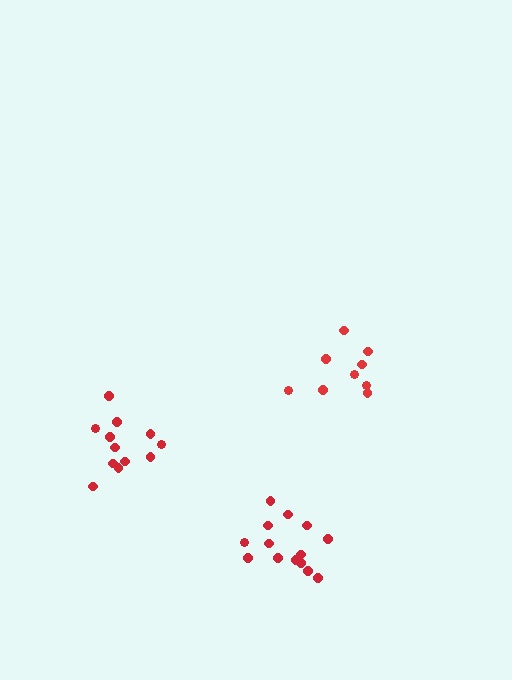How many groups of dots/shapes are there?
There are 3 groups.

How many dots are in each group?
Group 1: 12 dots, Group 2: 14 dots, Group 3: 9 dots (35 total).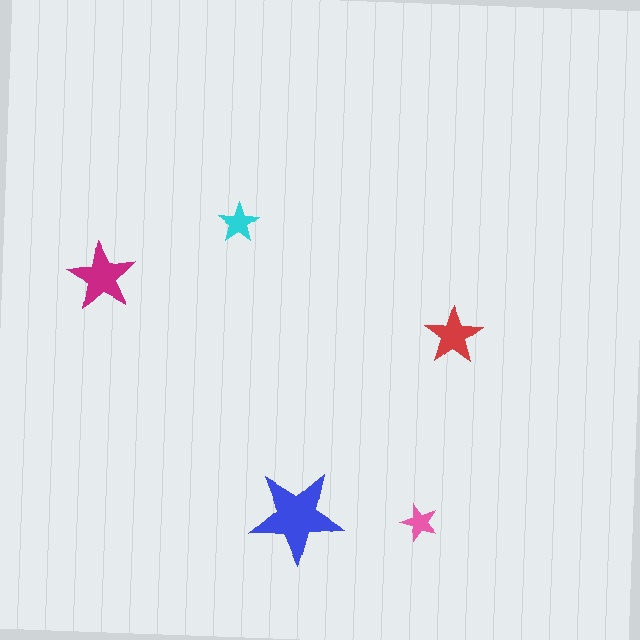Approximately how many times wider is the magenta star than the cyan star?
About 1.5 times wider.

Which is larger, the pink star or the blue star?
The blue one.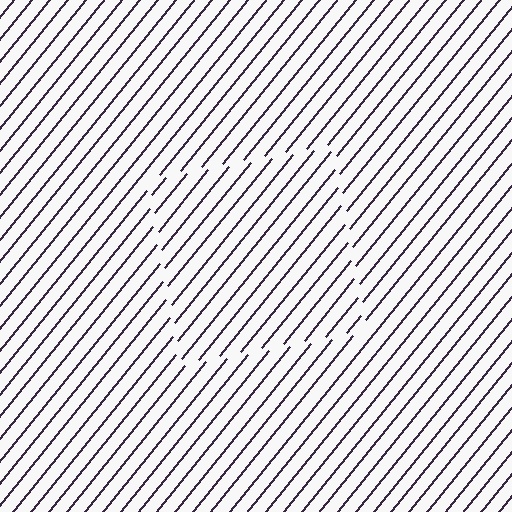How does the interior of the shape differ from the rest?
The interior of the shape contains the same grating, shifted by half a period — the contour is defined by the phase discontinuity where line-ends from the inner and outer gratings abut.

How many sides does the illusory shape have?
4 sides — the line-ends trace a square.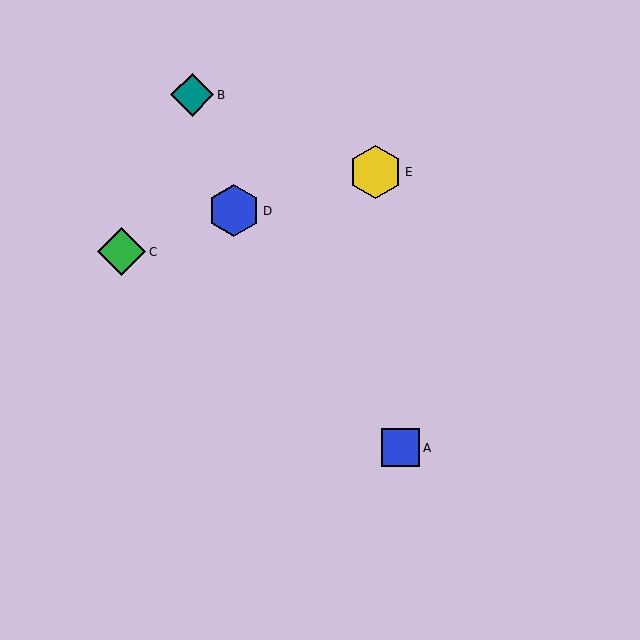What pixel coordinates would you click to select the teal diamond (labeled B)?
Click at (192, 95) to select the teal diamond B.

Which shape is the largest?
The yellow hexagon (labeled E) is the largest.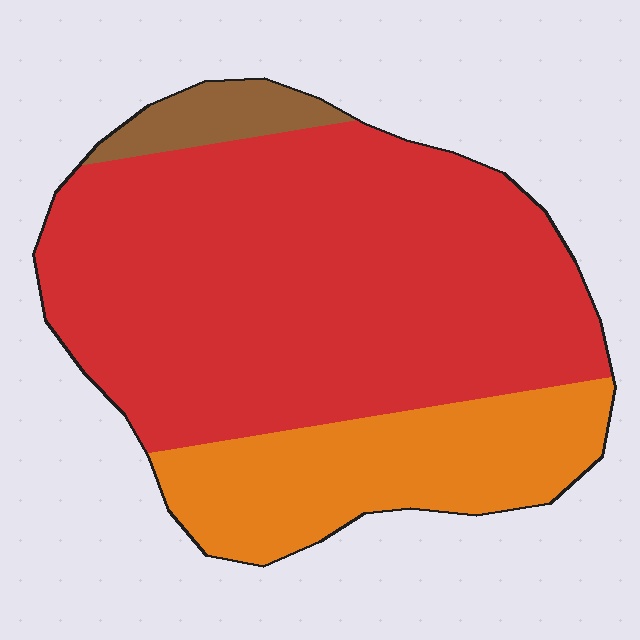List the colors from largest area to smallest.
From largest to smallest: red, orange, brown.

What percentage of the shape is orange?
Orange takes up about one quarter (1/4) of the shape.